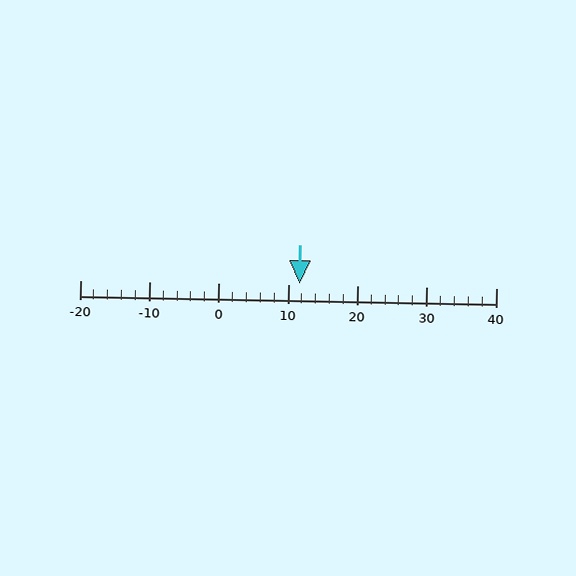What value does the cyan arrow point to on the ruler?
The cyan arrow points to approximately 12.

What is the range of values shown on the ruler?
The ruler shows values from -20 to 40.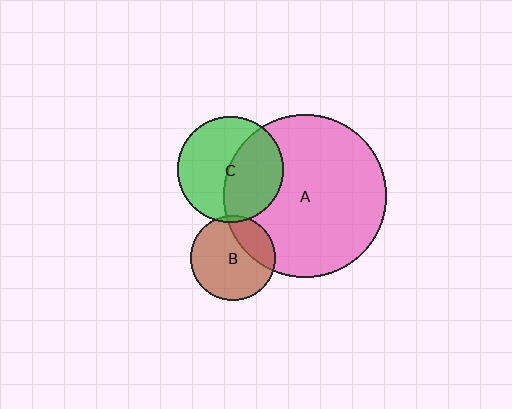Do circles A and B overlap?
Yes.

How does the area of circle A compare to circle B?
Approximately 3.7 times.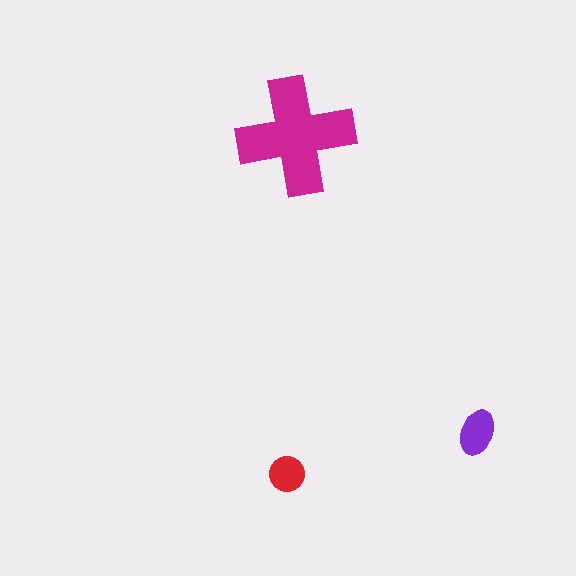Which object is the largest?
The magenta cross.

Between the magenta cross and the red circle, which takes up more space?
The magenta cross.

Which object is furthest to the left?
The red circle is leftmost.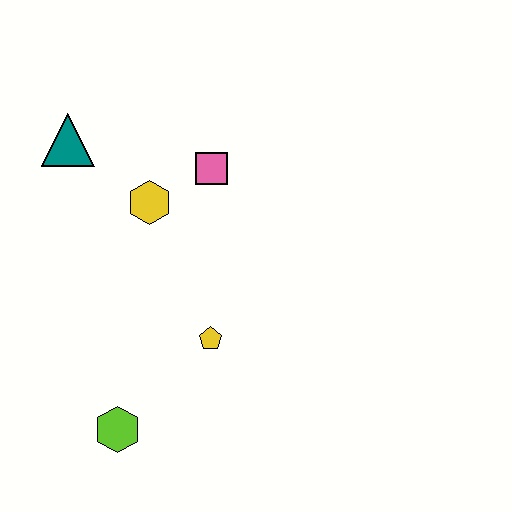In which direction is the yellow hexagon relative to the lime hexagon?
The yellow hexagon is above the lime hexagon.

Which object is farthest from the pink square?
The lime hexagon is farthest from the pink square.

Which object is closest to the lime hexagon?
The yellow pentagon is closest to the lime hexagon.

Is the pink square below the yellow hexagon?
No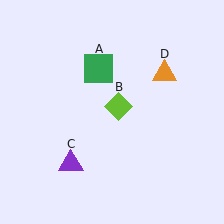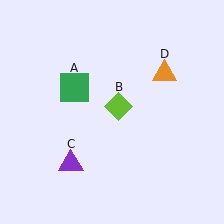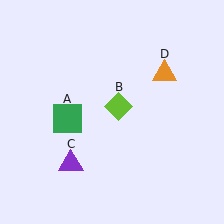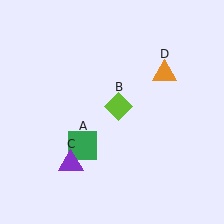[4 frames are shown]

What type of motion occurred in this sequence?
The green square (object A) rotated counterclockwise around the center of the scene.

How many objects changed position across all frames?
1 object changed position: green square (object A).